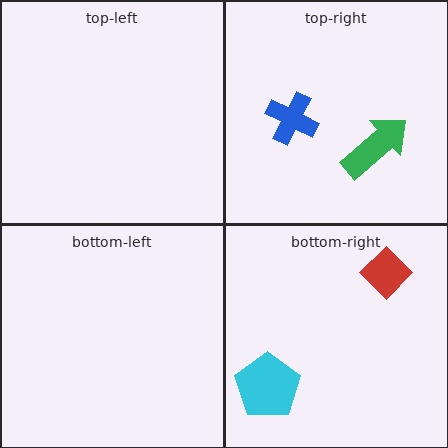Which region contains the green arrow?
The top-right region.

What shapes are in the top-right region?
The blue cross, the green arrow.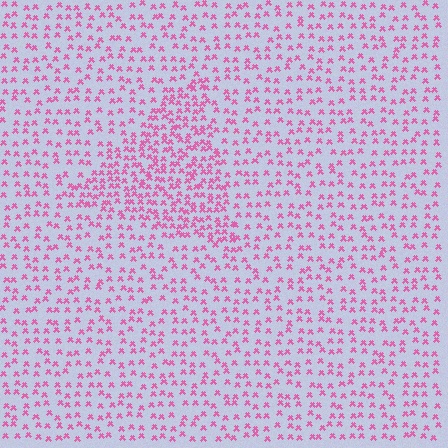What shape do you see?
I see a triangle.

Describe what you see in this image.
The image contains small pink elements arranged at two different densities. A triangle-shaped region is visible where the elements are more densely packed than the surrounding area.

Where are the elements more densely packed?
The elements are more densely packed inside the triangle boundary.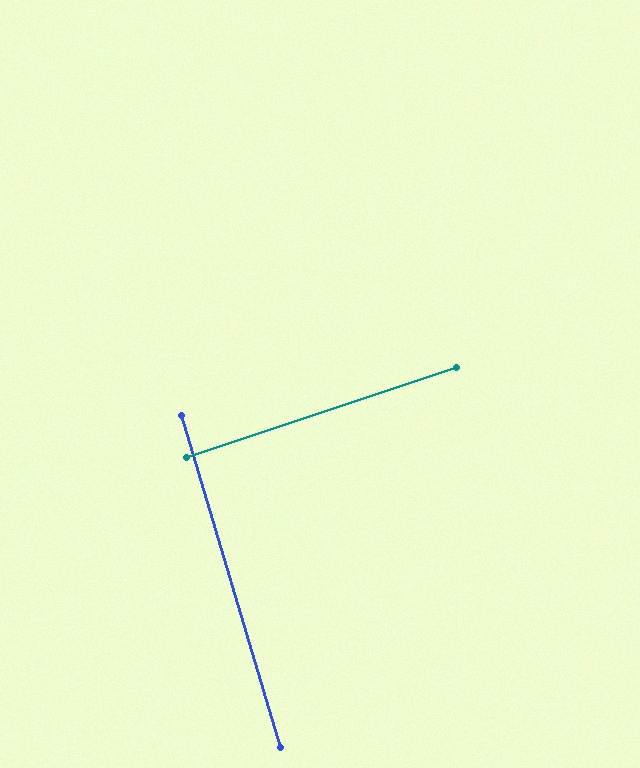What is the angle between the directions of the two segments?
Approximately 88 degrees.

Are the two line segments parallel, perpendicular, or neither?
Perpendicular — they meet at approximately 88°.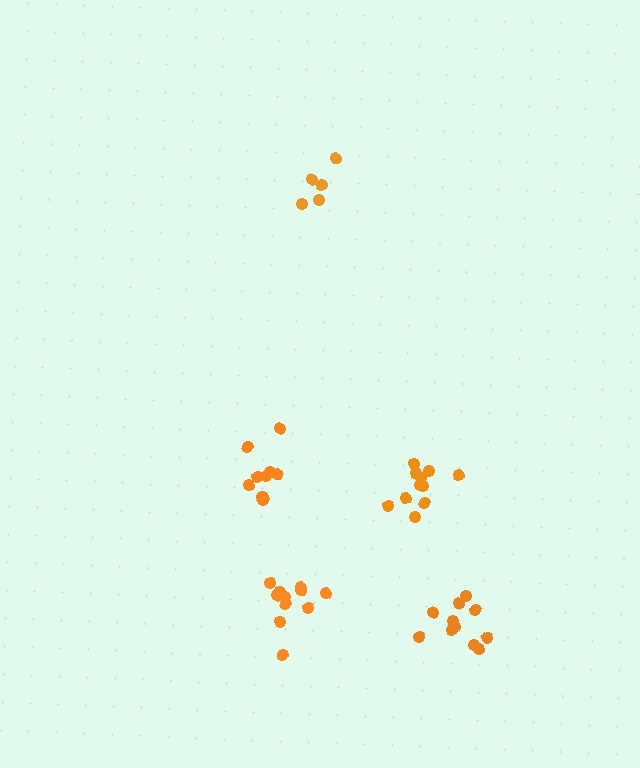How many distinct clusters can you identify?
There are 5 distinct clusters.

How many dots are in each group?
Group 1: 11 dots, Group 2: 9 dots, Group 3: 5 dots, Group 4: 11 dots, Group 5: 11 dots (47 total).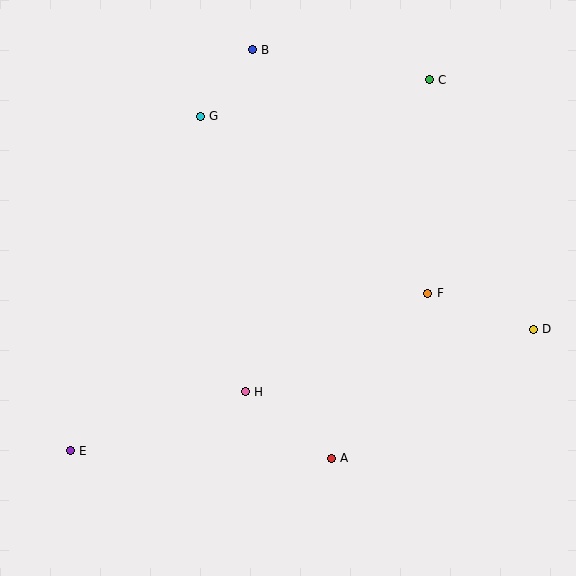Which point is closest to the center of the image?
Point H at (245, 392) is closest to the center.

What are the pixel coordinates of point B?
Point B is at (252, 50).